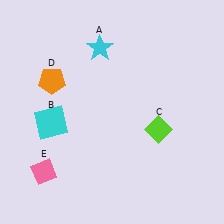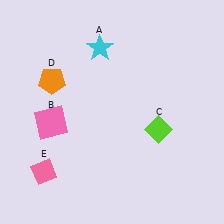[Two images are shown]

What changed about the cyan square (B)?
In Image 1, B is cyan. In Image 2, it changed to pink.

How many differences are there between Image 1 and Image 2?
There is 1 difference between the two images.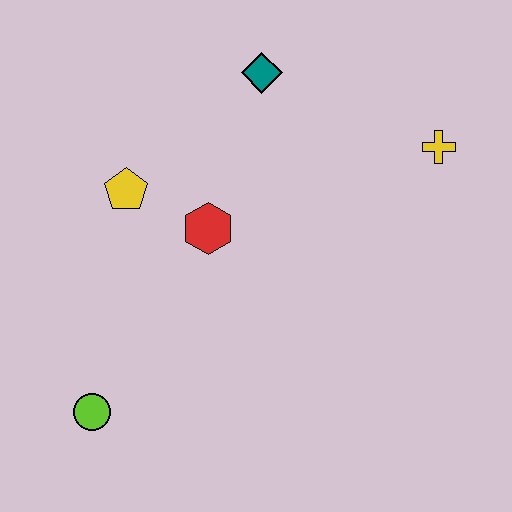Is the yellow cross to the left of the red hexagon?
No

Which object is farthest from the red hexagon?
The yellow cross is farthest from the red hexagon.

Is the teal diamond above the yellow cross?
Yes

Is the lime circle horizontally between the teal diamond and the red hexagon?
No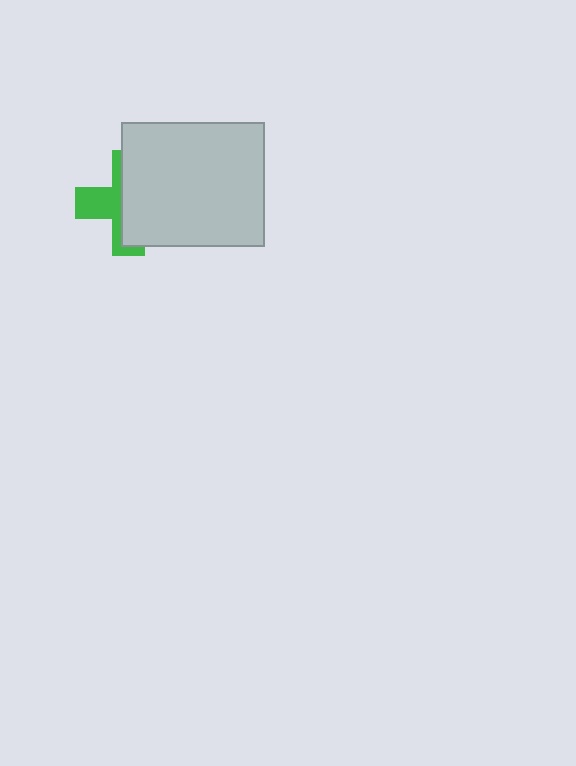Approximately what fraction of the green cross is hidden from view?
Roughly 59% of the green cross is hidden behind the light gray rectangle.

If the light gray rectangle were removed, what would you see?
You would see the complete green cross.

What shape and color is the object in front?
The object in front is a light gray rectangle.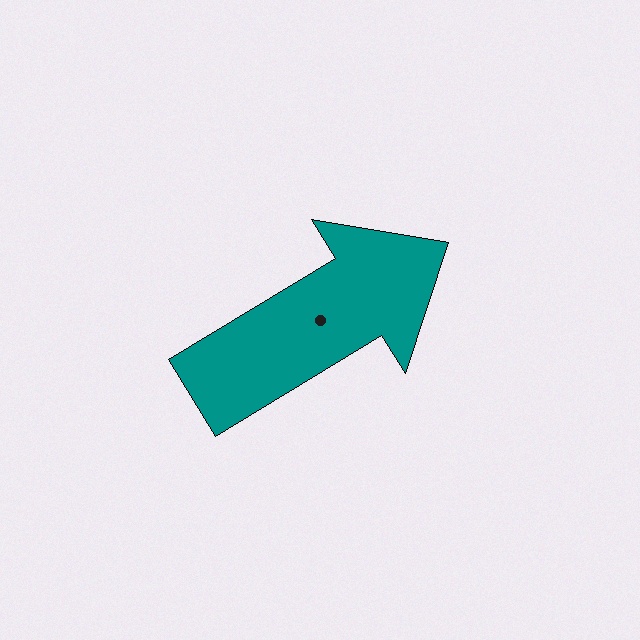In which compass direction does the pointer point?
Northeast.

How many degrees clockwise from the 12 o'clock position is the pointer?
Approximately 59 degrees.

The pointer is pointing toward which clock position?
Roughly 2 o'clock.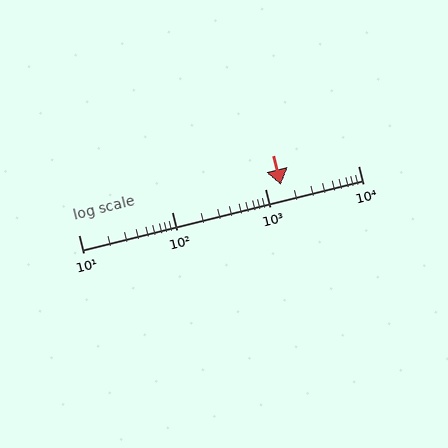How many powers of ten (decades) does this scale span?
The scale spans 3 decades, from 10 to 10000.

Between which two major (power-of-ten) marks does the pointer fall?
The pointer is between 1000 and 10000.